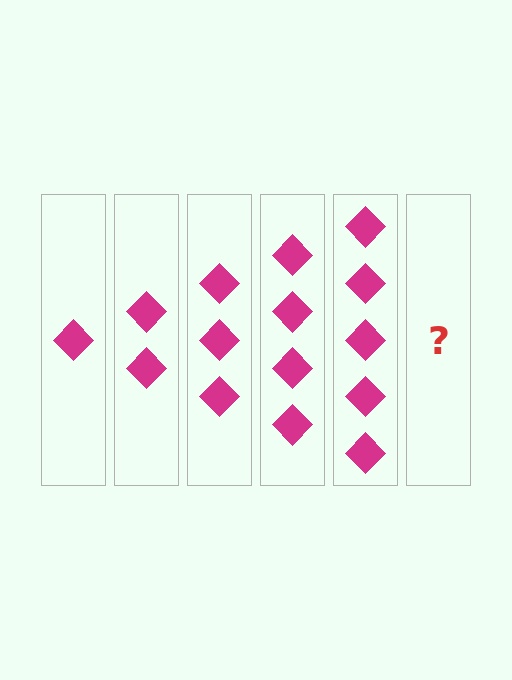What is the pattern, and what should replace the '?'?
The pattern is that each step adds one more diamond. The '?' should be 6 diamonds.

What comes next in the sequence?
The next element should be 6 diamonds.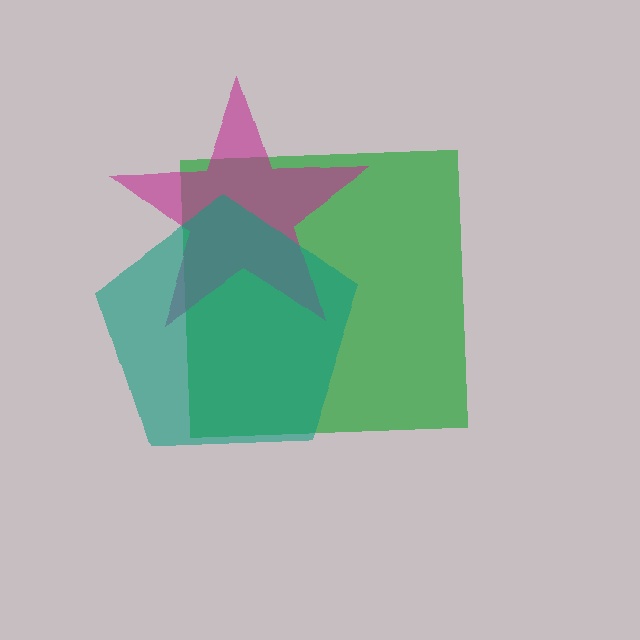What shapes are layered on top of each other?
The layered shapes are: a green square, a magenta star, a teal pentagon.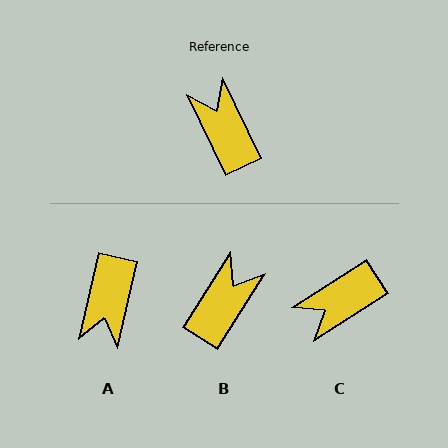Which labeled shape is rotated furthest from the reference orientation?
A, about 142 degrees away.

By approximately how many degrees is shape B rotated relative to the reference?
Approximately 58 degrees clockwise.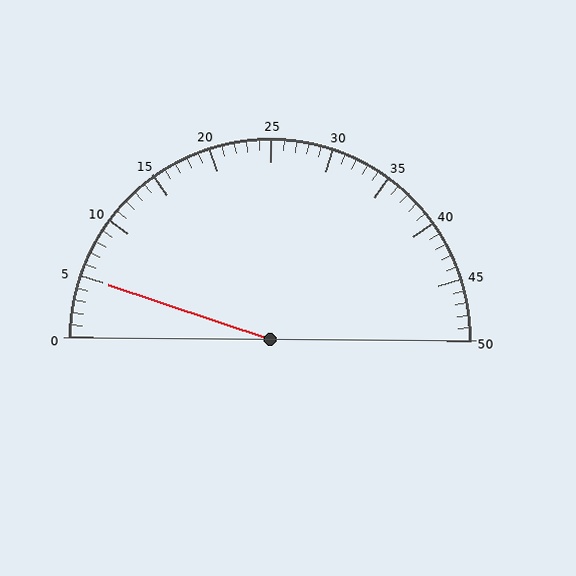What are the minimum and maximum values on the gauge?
The gauge ranges from 0 to 50.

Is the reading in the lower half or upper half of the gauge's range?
The reading is in the lower half of the range (0 to 50).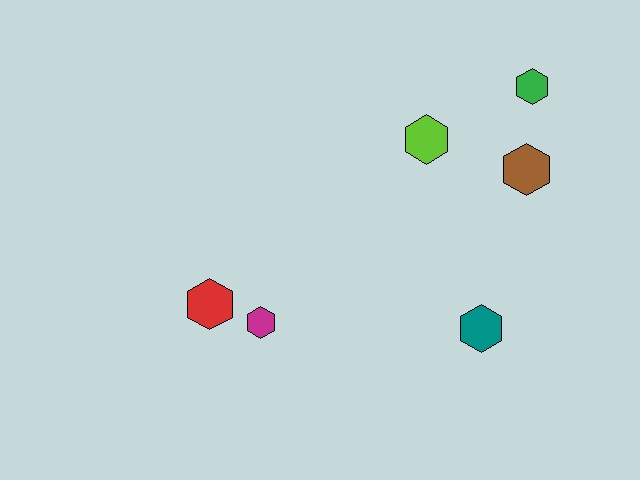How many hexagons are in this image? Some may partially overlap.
There are 6 hexagons.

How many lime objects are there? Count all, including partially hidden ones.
There is 1 lime object.